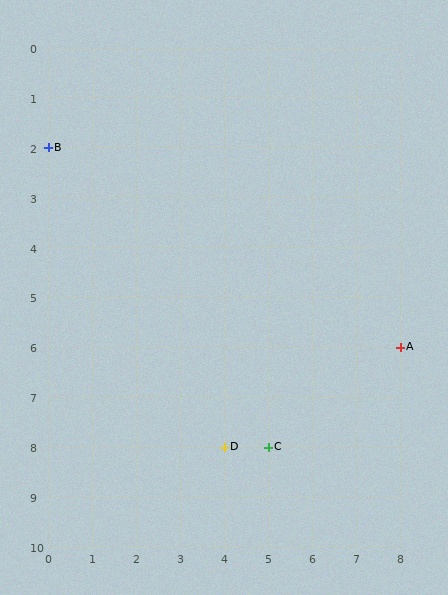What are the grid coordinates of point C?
Point C is at grid coordinates (5, 8).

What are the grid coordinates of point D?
Point D is at grid coordinates (4, 8).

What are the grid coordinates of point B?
Point B is at grid coordinates (0, 2).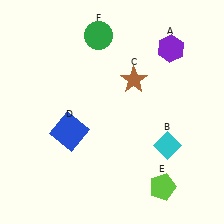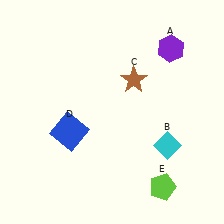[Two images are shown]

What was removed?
The green circle (F) was removed in Image 2.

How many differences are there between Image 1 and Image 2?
There is 1 difference between the two images.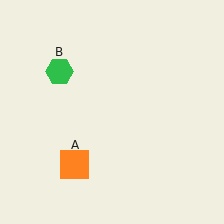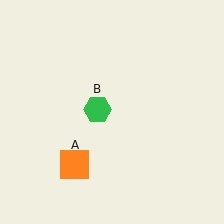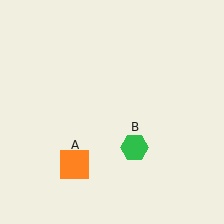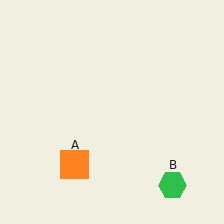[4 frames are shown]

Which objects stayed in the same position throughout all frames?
Orange square (object A) remained stationary.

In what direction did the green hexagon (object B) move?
The green hexagon (object B) moved down and to the right.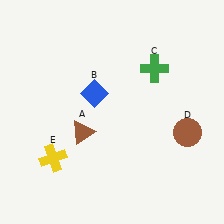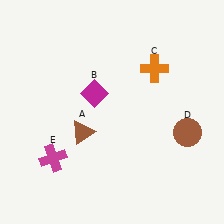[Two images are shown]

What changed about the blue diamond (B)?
In Image 1, B is blue. In Image 2, it changed to magenta.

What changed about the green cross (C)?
In Image 1, C is green. In Image 2, it changed to orange.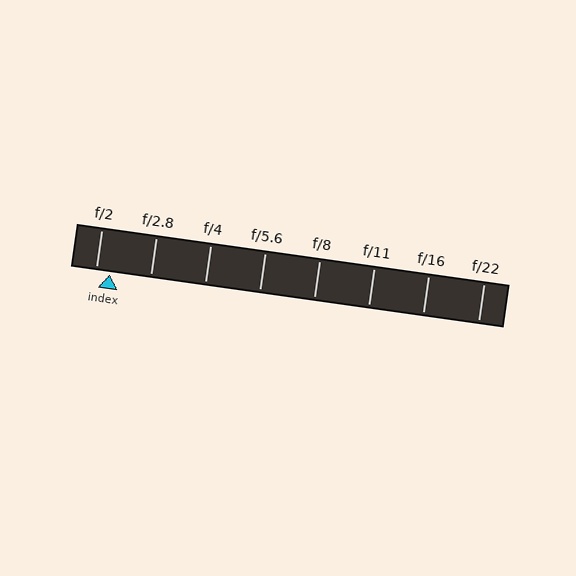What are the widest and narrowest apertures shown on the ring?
The widest aperture shown is f/2 and the narrowest is f/22.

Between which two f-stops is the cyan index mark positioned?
The index mark is between f/2 and f/2.8.